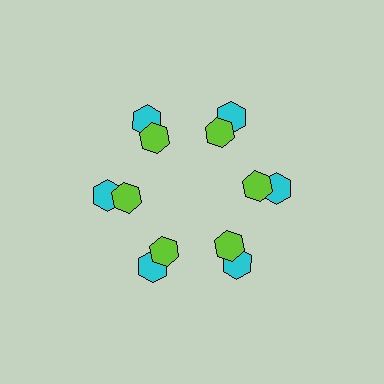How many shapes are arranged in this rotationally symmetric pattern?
There are 12 shapes, arranged in 6 groups of 2.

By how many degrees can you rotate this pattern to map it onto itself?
The pattern maps onto itself every 60 degrees of rotation.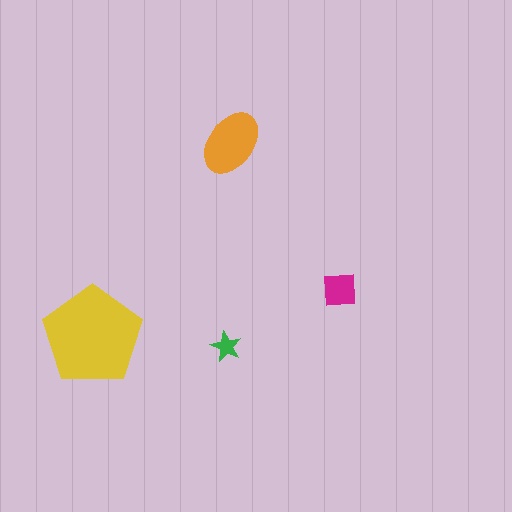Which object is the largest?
The yellow pentagon.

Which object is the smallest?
The green star.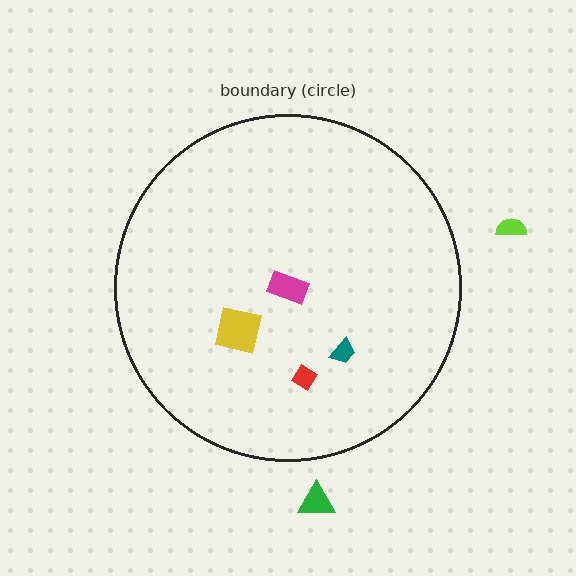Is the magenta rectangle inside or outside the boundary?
Inside.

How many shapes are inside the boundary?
4 inside, 2 outside.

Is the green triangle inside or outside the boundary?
Outside.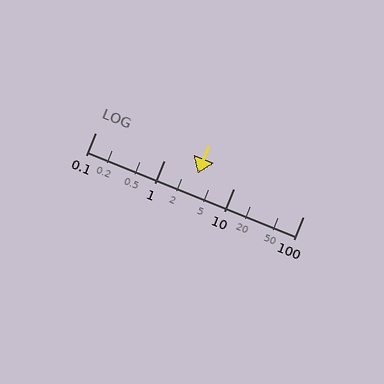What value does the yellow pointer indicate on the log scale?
The pointer indicates approximately 3.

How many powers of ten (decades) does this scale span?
The scale spans 3 decades, from 0.1 to 100.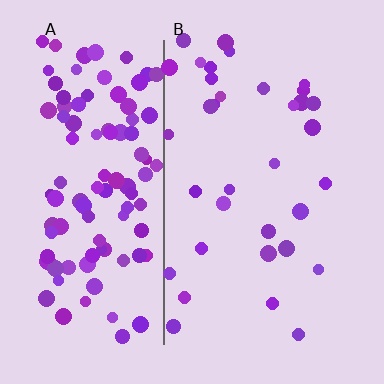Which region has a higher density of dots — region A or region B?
A (the left).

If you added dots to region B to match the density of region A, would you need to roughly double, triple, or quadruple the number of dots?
Approximately triple.